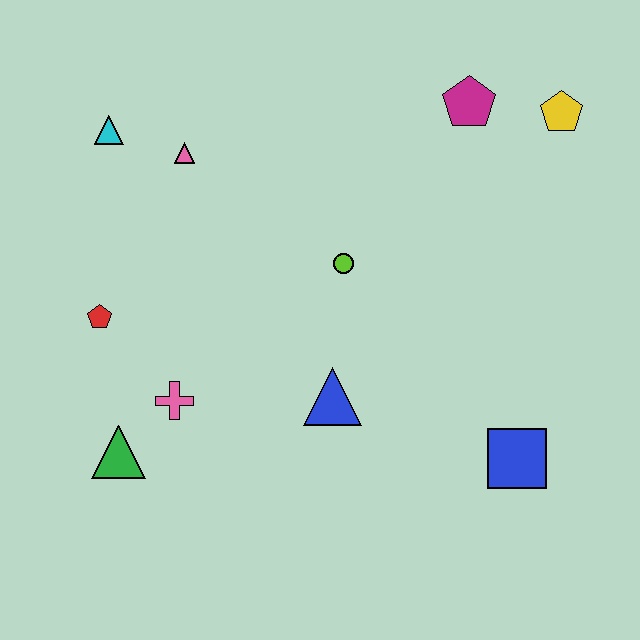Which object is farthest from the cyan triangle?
The blue square is farthest from the cyan triangle.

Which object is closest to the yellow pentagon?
The magenta pentagon is closest to the yellow pentagon.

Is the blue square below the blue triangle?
Yes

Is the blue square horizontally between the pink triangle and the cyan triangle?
No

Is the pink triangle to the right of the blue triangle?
No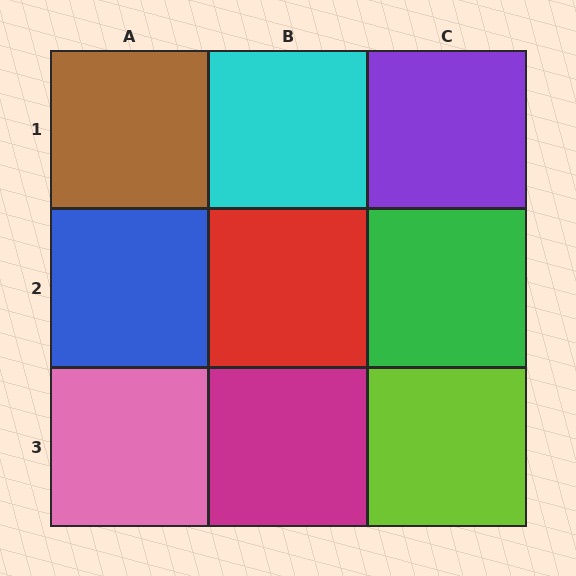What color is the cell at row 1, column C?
Purple.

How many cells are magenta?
1 cell is magenta.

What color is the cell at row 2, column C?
Green.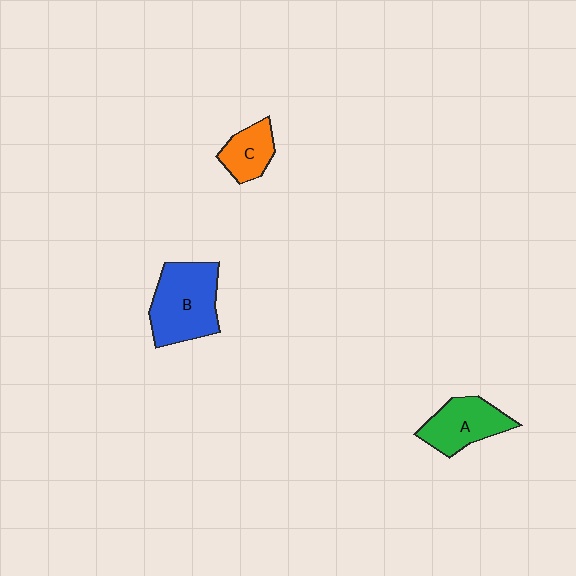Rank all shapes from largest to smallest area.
From largest to smallest: B (blue), A (green), C (orange).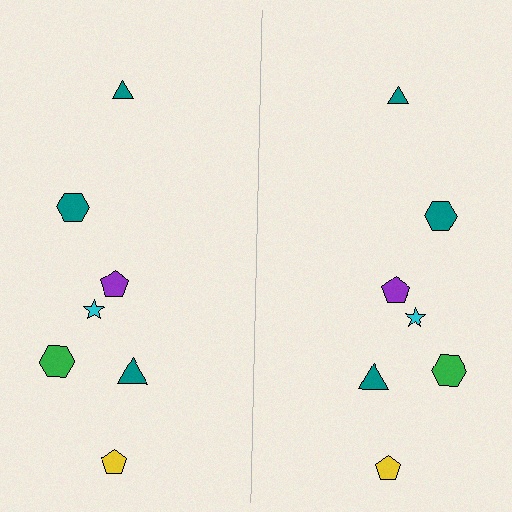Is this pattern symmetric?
Yes, this pattern has bilateral (reflection) symmetry.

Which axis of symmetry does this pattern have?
The pattern has a vertical axis of symmetry running through the center of the image.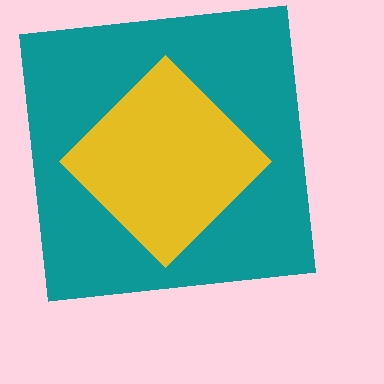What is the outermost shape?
The teal square.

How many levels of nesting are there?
2.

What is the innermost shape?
The yellow diamond.